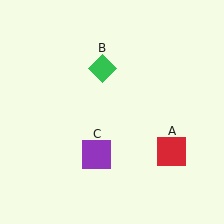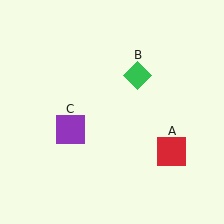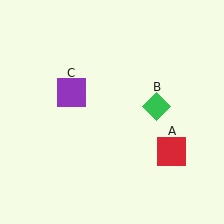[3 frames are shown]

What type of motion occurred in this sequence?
The green diamond (object B), purple square (object C) rotated clockwise around the center of the scene.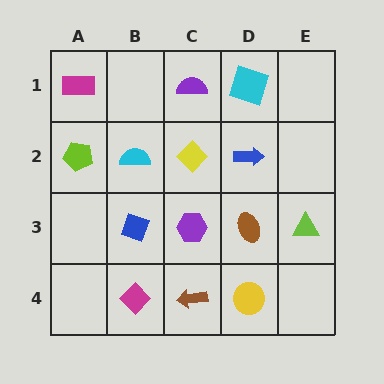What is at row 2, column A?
A lime pentagon.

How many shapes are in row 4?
3 shapes.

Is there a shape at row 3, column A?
No, that cell is empty.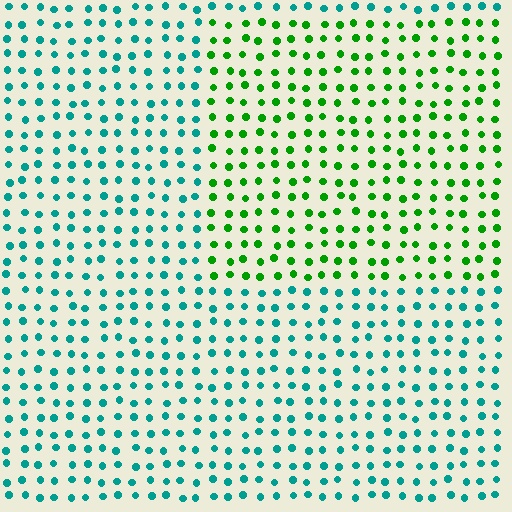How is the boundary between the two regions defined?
The boundary is defined purely by a slight shift in hue (about 55 degrees). Spacing, size, and orientation are identical on both sides.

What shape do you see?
I see a rectangle.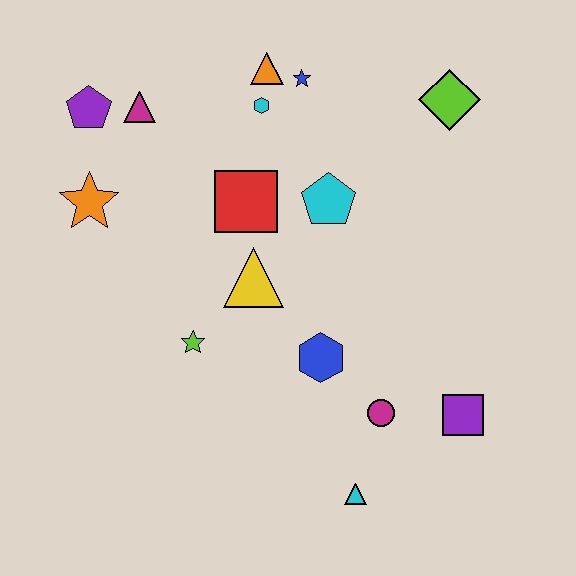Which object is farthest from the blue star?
The cyan triangle is farthest from the blue star.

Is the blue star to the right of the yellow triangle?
Yes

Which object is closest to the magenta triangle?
The purple pentagon is closest to the magenta triangle.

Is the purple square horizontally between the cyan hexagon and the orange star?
No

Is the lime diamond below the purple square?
No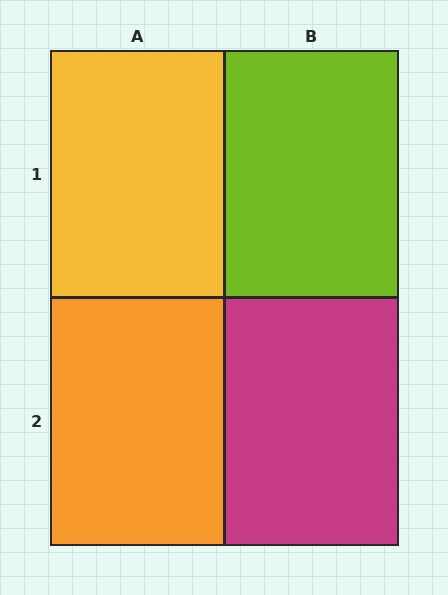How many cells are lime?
1 cell is lime.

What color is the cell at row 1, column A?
Yellow.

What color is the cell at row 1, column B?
Lime.